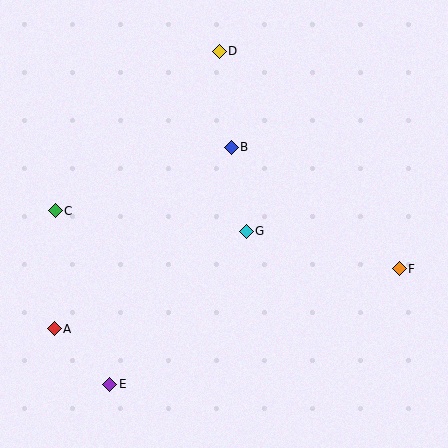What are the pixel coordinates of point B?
Point B is at (231, 147).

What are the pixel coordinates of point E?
Point E is at (110, 384).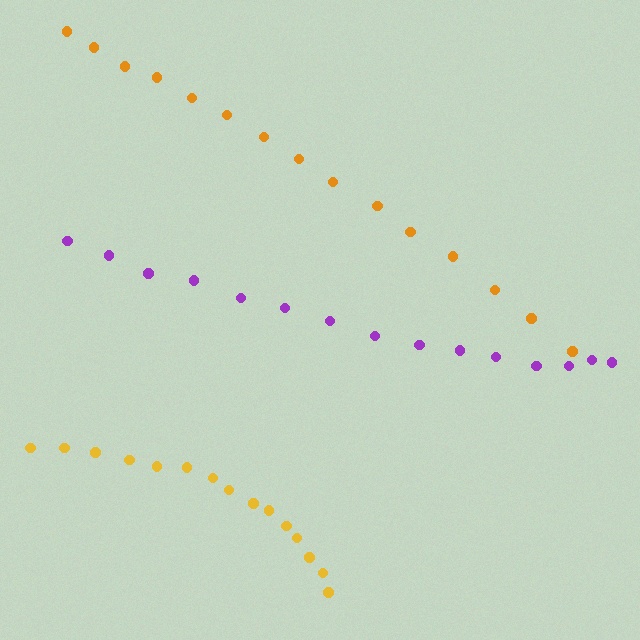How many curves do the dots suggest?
There are 3 distinct paths.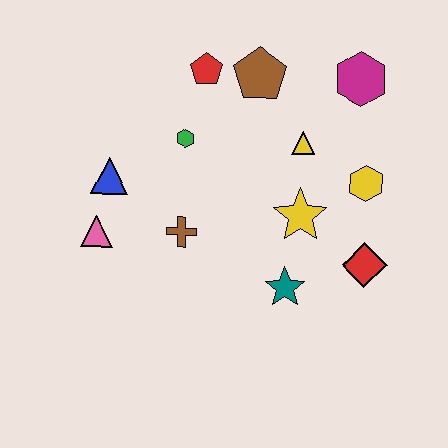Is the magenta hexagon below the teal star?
No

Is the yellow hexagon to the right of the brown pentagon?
Yes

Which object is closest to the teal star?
The yellow star is closest to the teal star.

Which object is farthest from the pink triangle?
The magenta hexagon is farthest from the pink triangle.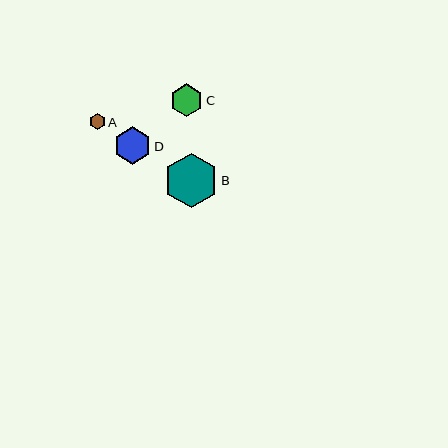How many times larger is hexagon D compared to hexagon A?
Hexagon D is approximately 2.4 times the size of hexagon A.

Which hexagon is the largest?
Hexagon B is the largest with a size of approximately 55 pixels.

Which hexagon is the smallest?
Hexagon A is the smallest with a size of approximately 16 pixels.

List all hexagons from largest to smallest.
From largest to smallest: B, D, C, A.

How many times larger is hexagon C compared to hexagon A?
Hexagon C is approximately 2.1 times the size of hexagon A.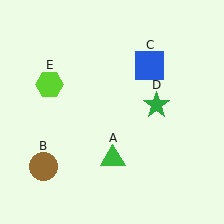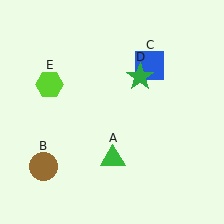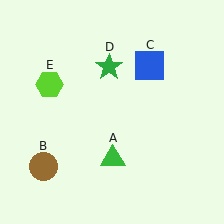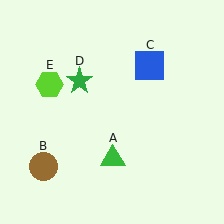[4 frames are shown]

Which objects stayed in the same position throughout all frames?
Green triangle (object A) and brown circle (object B) and blue square (object C) and lime hexagon (object E) remained stationary.